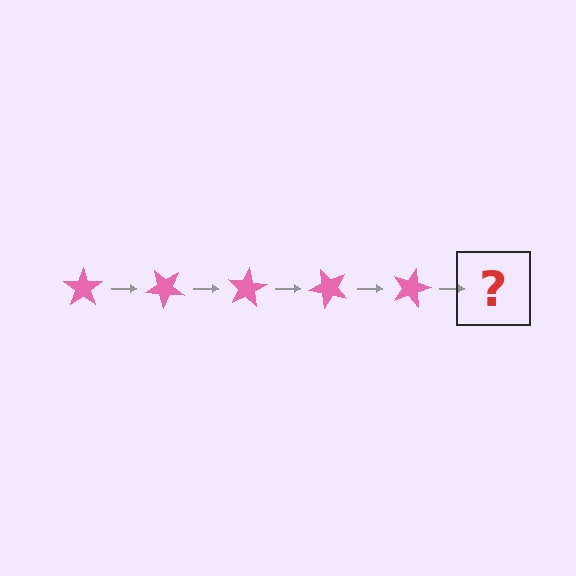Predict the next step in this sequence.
The next step is a pink star rotated 200 degrees.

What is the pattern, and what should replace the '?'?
The pattern is that the star rotates 40 degrees each step. The '?' should be a pink star rotated 200 degrees.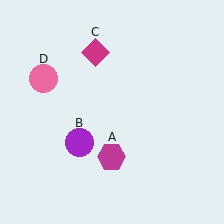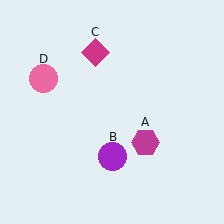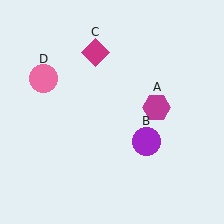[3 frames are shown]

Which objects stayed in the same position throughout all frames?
Magenta diamond (object C) and pink circle (object D) remained stationary.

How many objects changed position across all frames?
2 objects changed position: magenta hexagon (object A), purple circle (object B).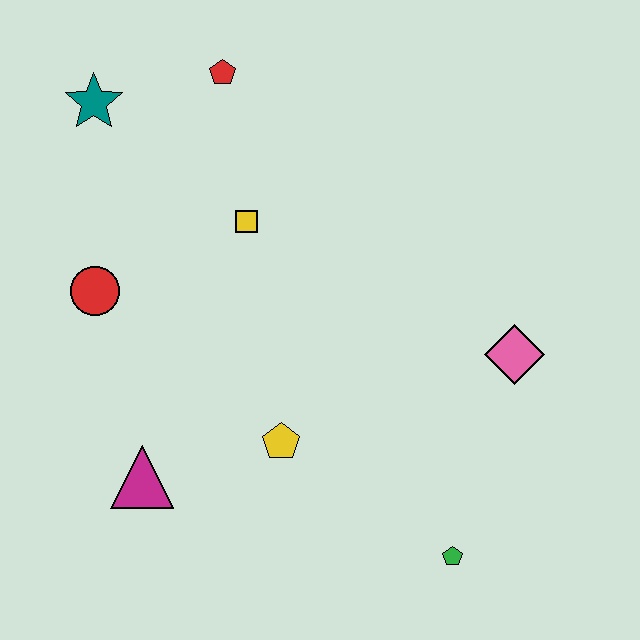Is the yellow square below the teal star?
Yes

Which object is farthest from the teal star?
The green pentagon is farthest from the teal star.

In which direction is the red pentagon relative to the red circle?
The red pentagon is above the red circle.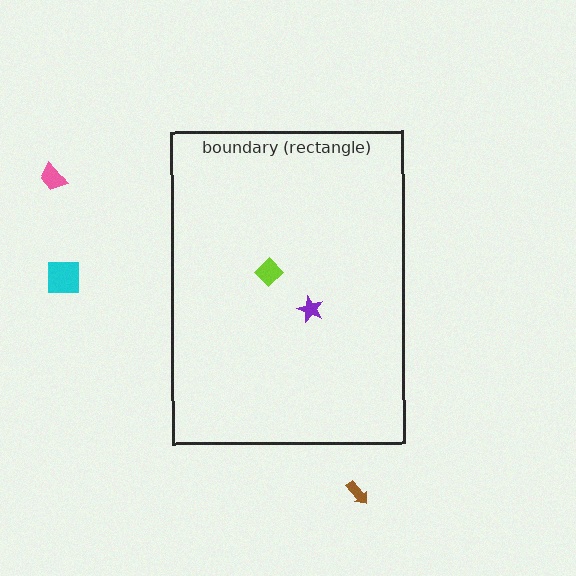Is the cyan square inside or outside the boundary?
Outside.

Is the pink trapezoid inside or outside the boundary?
Outside.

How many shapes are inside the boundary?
2 inside, 3 outside.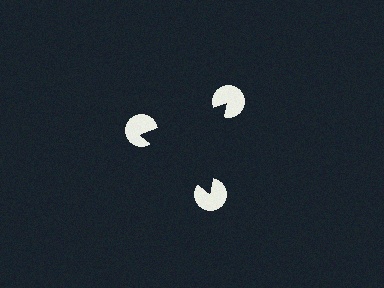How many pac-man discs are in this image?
There are 3 — one at each vertex of the illusory triangle.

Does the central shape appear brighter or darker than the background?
It typically appears slightly darker than the background, even though no actual brightness change is drawn.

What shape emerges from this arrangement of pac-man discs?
An illusory triangle — its edges are inferred from the aligned wedge cuts in the pac-man discs, not physically drawn.